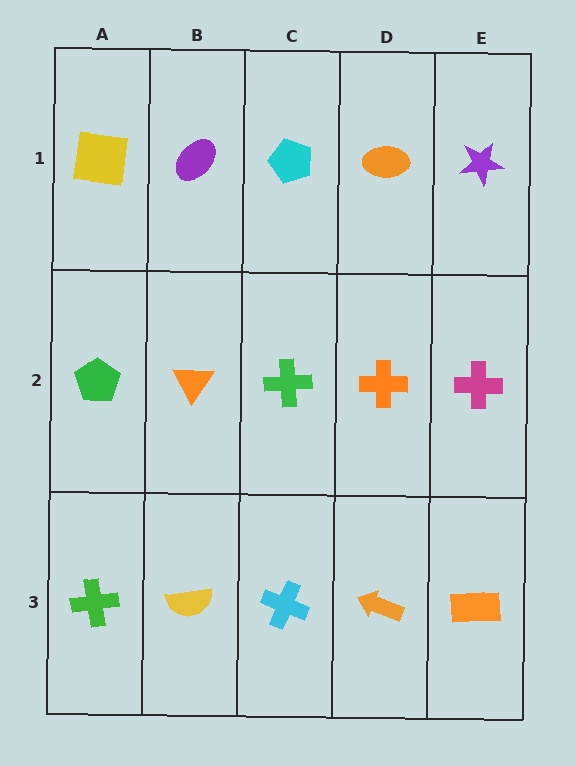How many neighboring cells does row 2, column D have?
4.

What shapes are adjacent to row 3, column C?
A green cross (row 2, column C), a yellow semicircle (row 3, column B), an orange arrow (row 3, column D).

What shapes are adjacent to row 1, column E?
A magenta cross (row 2, column E), an orange ellipse (row 1, column D).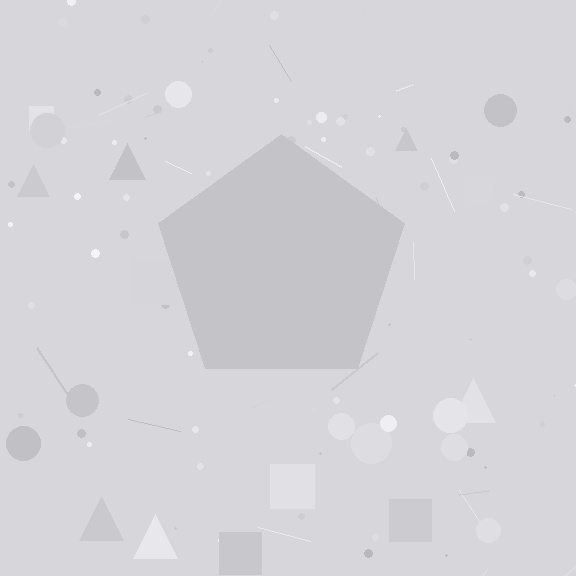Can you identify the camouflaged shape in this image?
The camouflaged shape is a pentagon.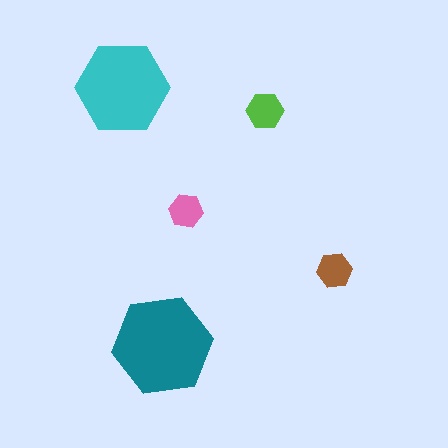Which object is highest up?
The cyan hexagon is topmost.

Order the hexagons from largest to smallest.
the teal one, the cyan one, the lime one, the brown one, the pink one.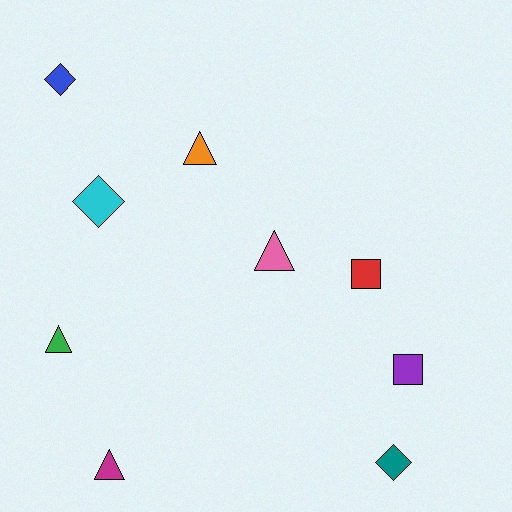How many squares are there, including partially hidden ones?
There are 2 squares.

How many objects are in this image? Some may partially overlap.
There are 9 objects.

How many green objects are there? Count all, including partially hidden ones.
There is 1 green object.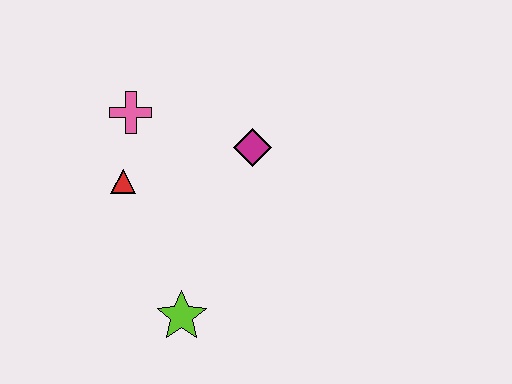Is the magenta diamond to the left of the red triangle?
No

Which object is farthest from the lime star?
The pink cross is farthest from the lime star.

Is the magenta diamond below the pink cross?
Yes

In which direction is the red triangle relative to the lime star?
The red triangle is above the lime star.